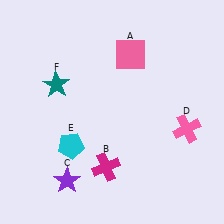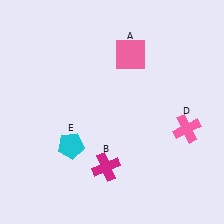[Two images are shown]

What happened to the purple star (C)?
The purple star (C) was removed in Image 2. It was in the bottom-left area of Image 1.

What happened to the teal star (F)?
The teal star (F) was removed in Image 2. It was in the top-left area of Image 1.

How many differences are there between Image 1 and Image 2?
There are 2 differences between the two images.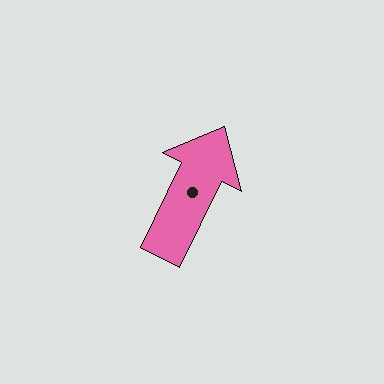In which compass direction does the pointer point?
Northeast.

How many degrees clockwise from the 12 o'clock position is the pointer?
Approximately 26 degrees.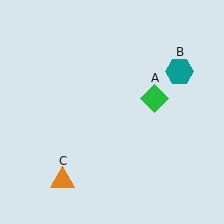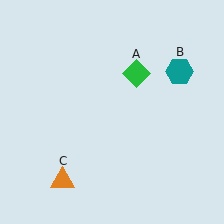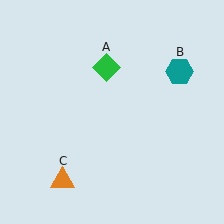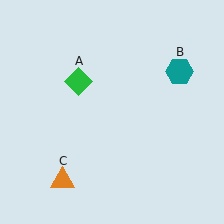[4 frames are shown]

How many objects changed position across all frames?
1 object changed position: green diamond (object A).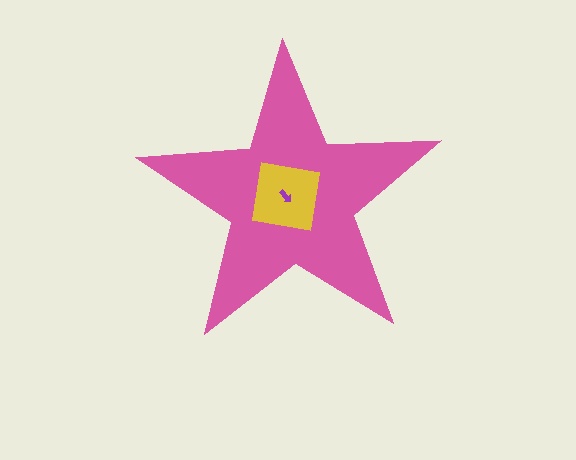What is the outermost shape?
The pink star.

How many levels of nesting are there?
3.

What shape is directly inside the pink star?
The yellow square.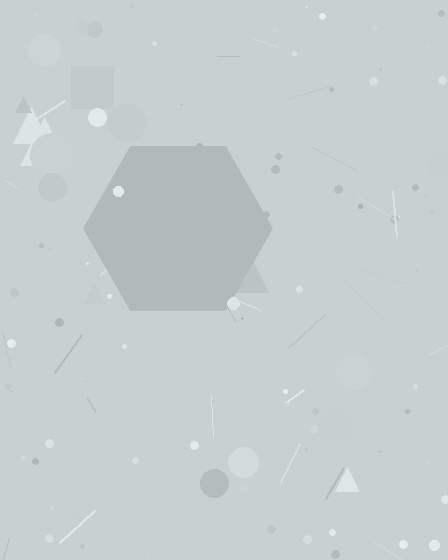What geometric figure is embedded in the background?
A hexagon is embedded in the background.